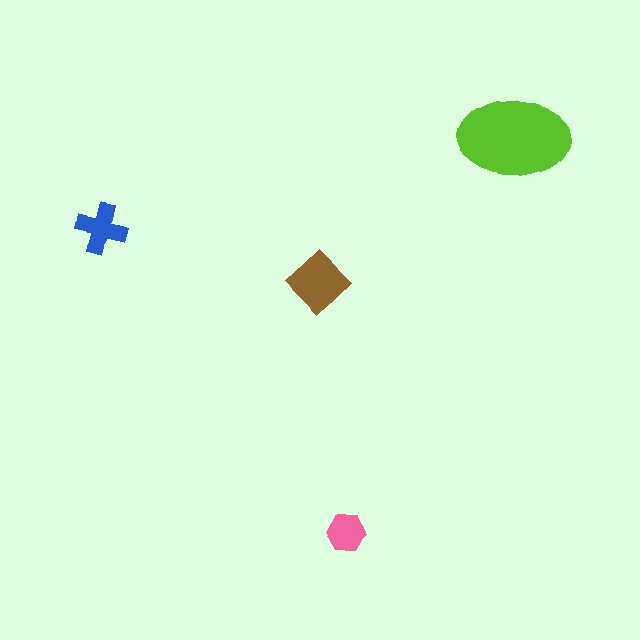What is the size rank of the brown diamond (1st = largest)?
2nd.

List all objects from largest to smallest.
The lime ellipse, the brown diamond, the blue cross, the pink hexagon.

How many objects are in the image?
There are 4 objects in the image.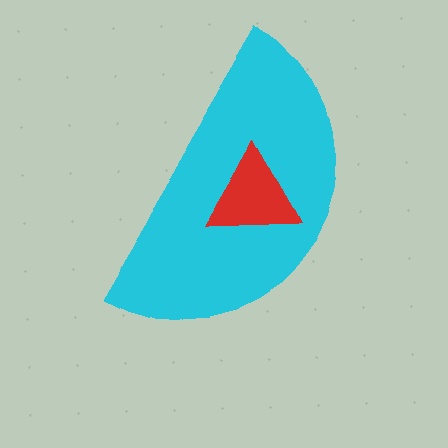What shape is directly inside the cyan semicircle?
The red triangle.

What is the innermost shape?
The red triangle.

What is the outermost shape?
The cyan semicircle.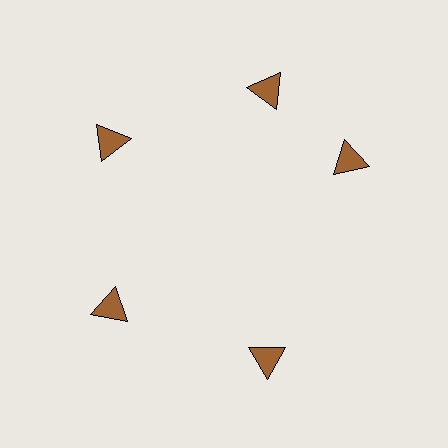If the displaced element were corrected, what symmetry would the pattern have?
It would have 5-fold rotational symmetry — the pattern would map onto itself every 72 degrees.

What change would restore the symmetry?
The symmetry would be restored by rotating it back into even spacing with its neighbors so that all 5 triangles sit at equal angles and equal distance from the center.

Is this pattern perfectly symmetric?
No. The 5 brown triangles are arranged in a ring, but one element near the 3 o'clock position is rotated out of alignment along the ring, breaking the 5-fold rotational symmetry.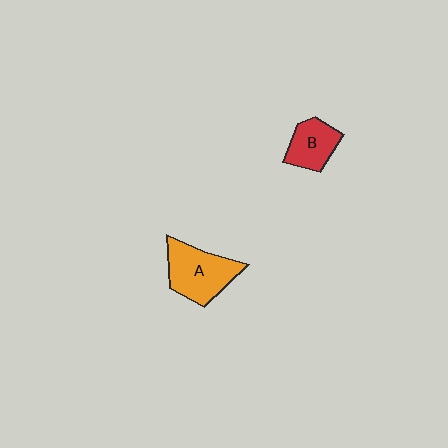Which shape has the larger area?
Shape A (orange).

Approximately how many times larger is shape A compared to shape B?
Approximately 1.5 times.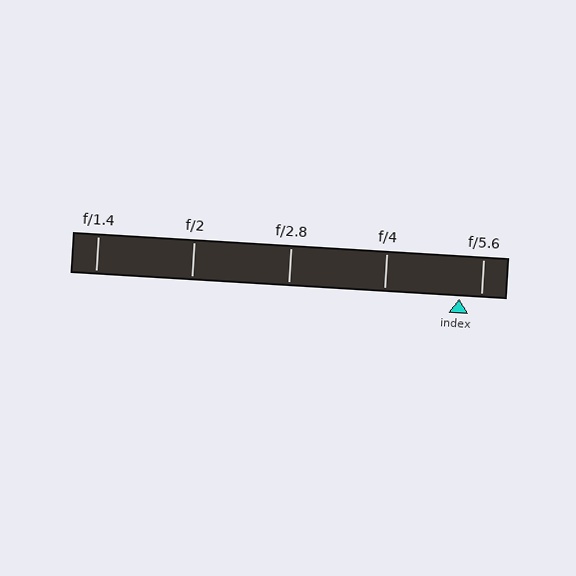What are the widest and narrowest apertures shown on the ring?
The widest aperture shown is f/1.4 and the narrowest is f/5.6.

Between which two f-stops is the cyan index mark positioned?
The index mark is between f/4 and f/5.6.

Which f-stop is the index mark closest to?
The index mark is closest to f/5.6.